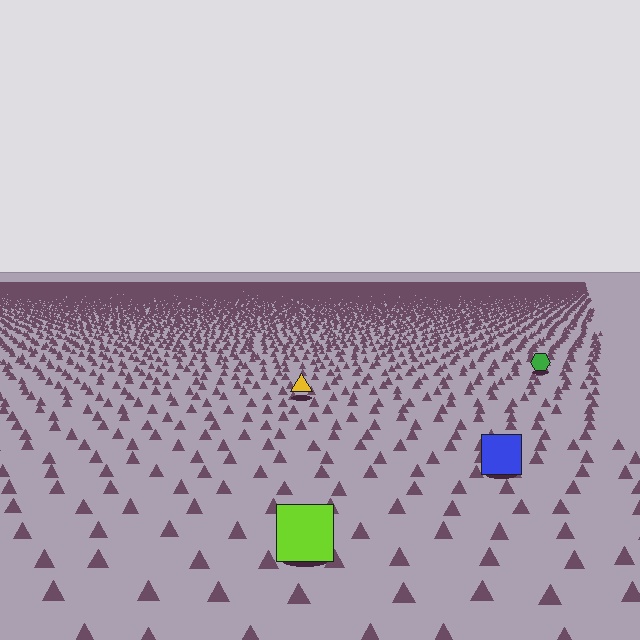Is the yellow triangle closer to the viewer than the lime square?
No. The lime square is closer — you can tell from the texture gradient: the ground texture is coarser near it.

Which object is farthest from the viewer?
The green hexagon is farthest from the viewer. It appears smaller and the ground texture around it is denser.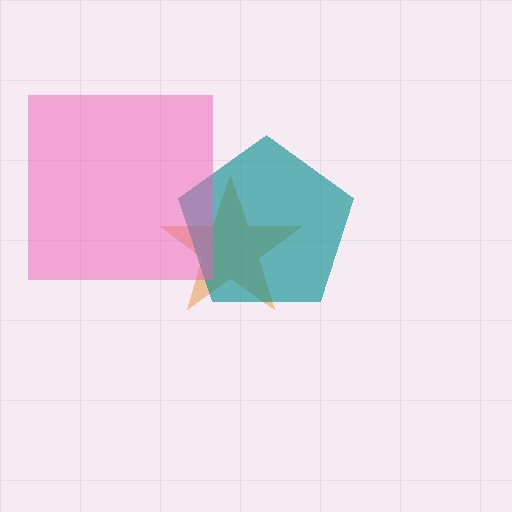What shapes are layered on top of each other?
The layered shapes are: an orange star, a teal pentagon, a pink square.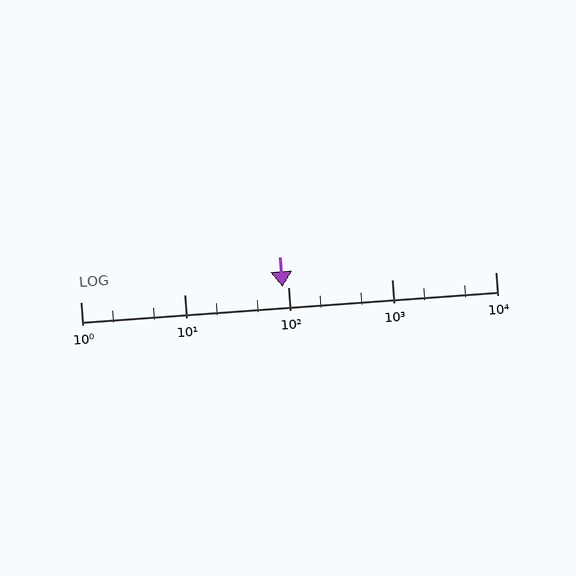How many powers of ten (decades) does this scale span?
The scale spans 4 decades, from 1 to 10000.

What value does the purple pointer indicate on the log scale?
The pointer indicates approximately 89.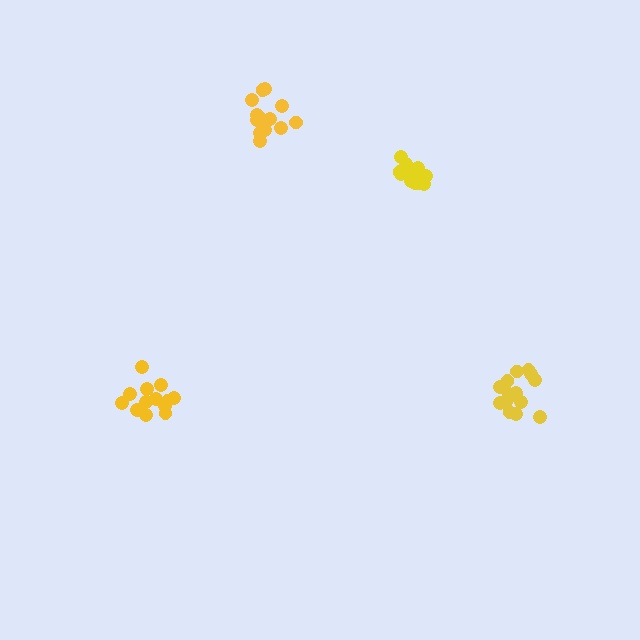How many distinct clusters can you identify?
There are 4 distinct clusters.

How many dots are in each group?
Group 1: 13 dots, Group 2: 14 dots, Group 3: 12 dots, Group 4: 14 dots (53 total).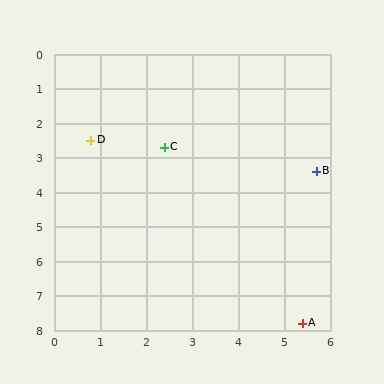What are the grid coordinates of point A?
Point A is at approximately (5.4, 7.8).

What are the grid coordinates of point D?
Point D is at approximately (0.8, 2.5).